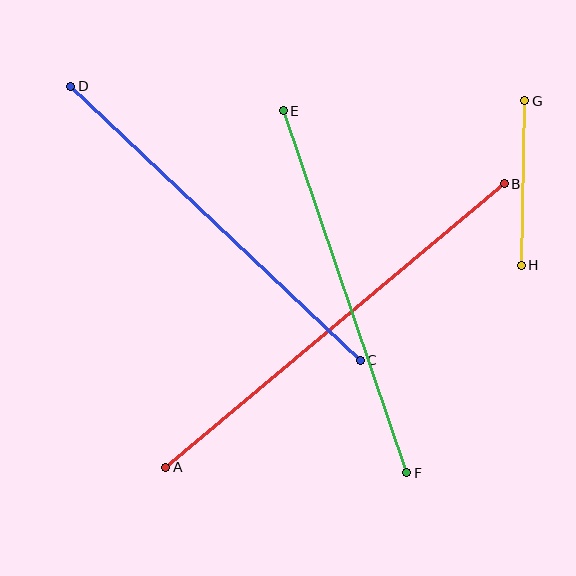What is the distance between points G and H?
The distance is approximately 165 pixels.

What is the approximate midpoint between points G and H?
The midpoint is at approximately (523, 183) pixels.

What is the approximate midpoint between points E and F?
The midpoint is at approximately (345, 292) pixels.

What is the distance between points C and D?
The distance is approximately 398 pixels.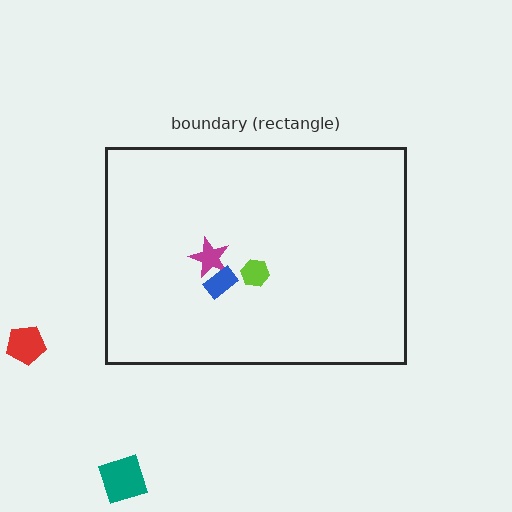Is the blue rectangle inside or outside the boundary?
Inside.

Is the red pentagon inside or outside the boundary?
Outside.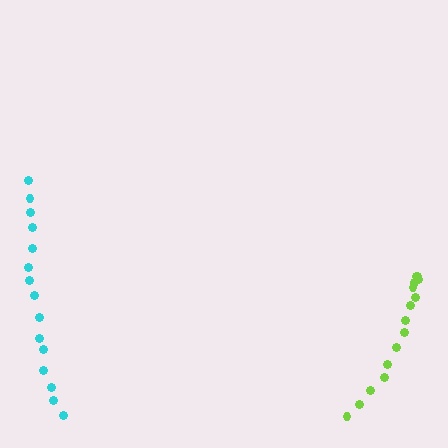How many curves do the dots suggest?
There are 2 distinct paths.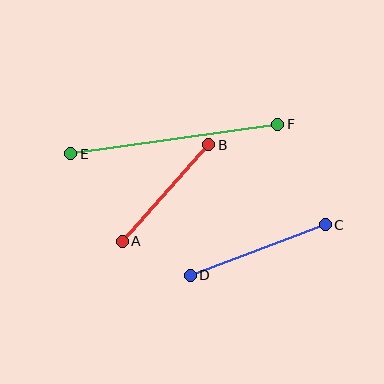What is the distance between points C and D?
The distance is approximately 144 pixels.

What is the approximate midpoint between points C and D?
The midpoint is at approximately (258, 250) pixels.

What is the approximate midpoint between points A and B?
The midpoint is at approximately (166, 193) pixels.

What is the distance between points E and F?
The distance is approximately 209 pixels.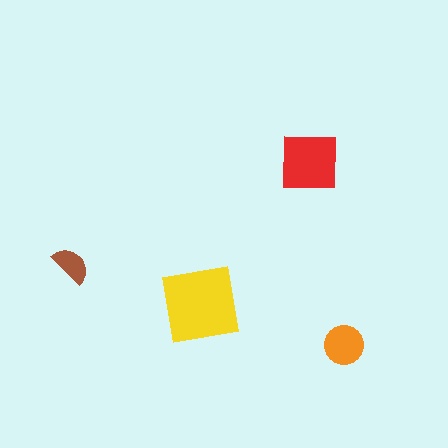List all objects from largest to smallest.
The yellow square, the red square, the orange circle, the brown semicircle.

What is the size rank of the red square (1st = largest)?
2nd.